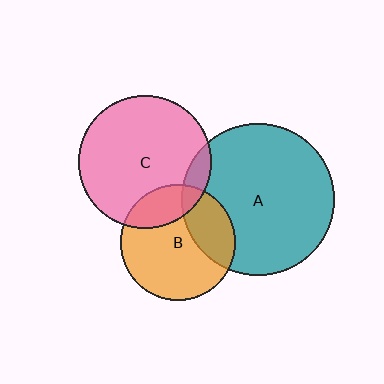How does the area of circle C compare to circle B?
Approximately 1.3 times.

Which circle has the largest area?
Circle A (teal).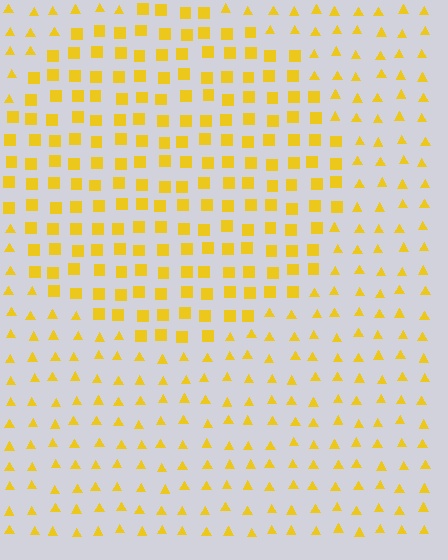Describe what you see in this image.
The image is filled with small yellow elements arranged in a uniform grid. A circle-shaped region contains squares, while the surrounding area contains triangles. The boundary is defined purely by the change in element shape.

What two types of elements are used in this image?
The image uses squares inside the circle region and triangles outside it.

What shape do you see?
I see a circle.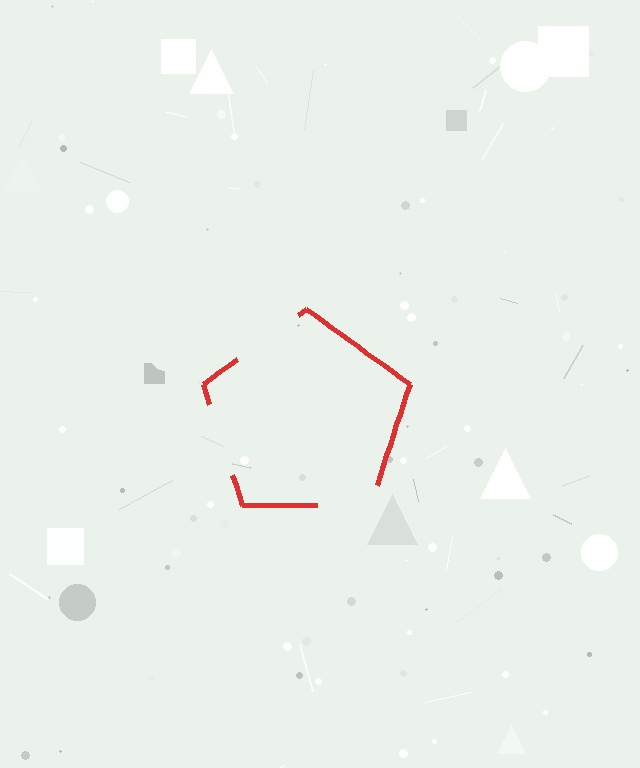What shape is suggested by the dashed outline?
The dashed outline suggests a pentagon.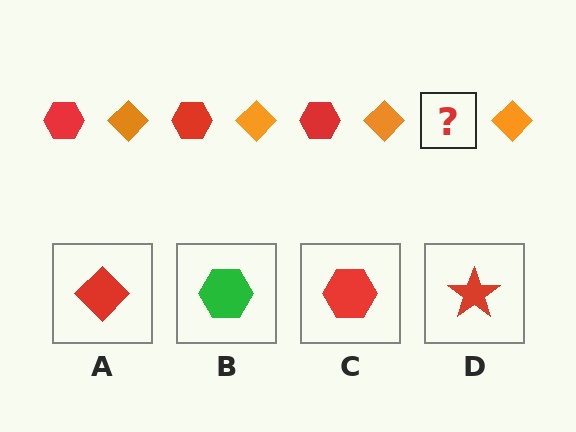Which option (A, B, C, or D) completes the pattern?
C.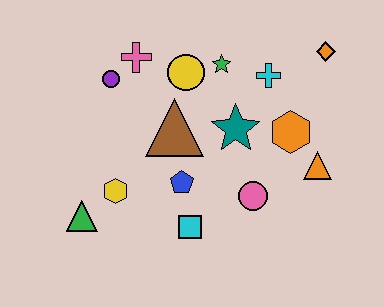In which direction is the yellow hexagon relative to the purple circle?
The yellow hexagon is below the purple circle.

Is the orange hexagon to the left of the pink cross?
No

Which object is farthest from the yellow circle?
The green triangle is farthest from the yellow circle.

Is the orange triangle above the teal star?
No